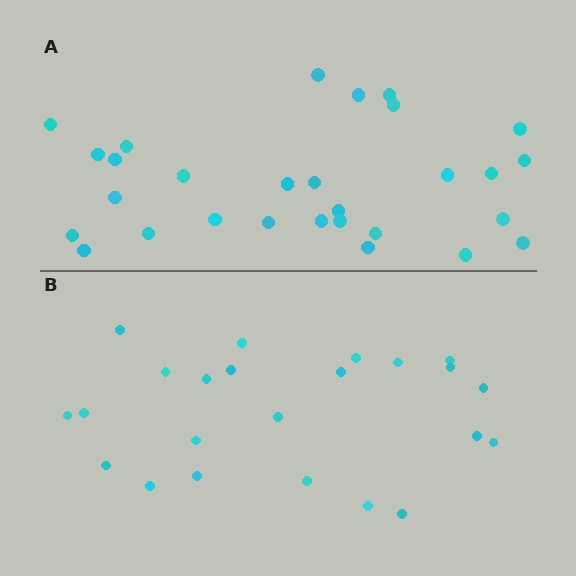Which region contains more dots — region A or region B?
Region A (the top region) has more dots.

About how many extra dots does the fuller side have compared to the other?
Region A has about 6 more dots than region B.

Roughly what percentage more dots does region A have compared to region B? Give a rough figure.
About 25% more.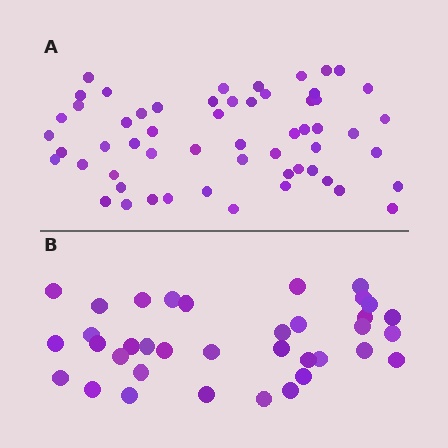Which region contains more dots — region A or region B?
Region A (the top region) has more dots.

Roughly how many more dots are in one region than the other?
Region A has approximately 20 more dots than region B.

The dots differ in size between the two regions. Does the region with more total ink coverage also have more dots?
No. Region B has more total ink coverage because its dots are larger, but region A actually contains more individual dots. Total area can be misleading — the number of items is what matters here.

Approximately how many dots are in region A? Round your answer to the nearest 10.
About 60 dots. (The exact count is 57, which rounds to 60.)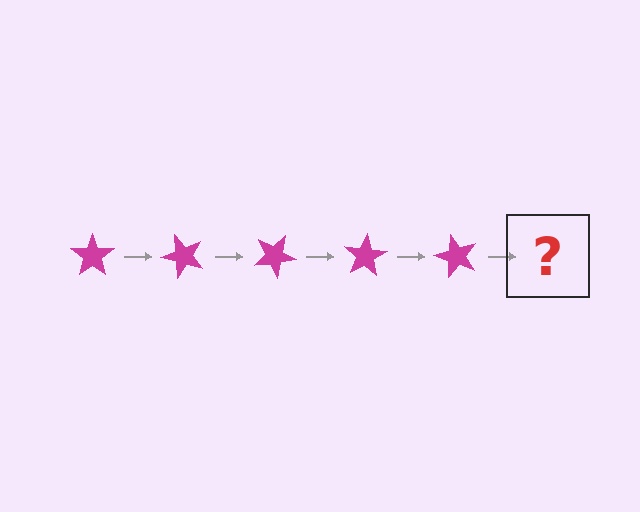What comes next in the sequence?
The next element should be a magenta star rotated 250 degrees.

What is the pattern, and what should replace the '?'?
The pattern is that the star rotates 50 degrees each step. The '?' should be a magenta star rotated 250 degrees.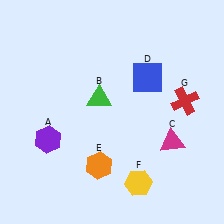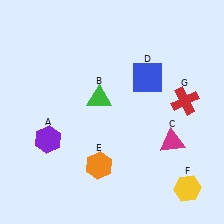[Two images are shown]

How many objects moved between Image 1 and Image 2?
1 object moved between the two images.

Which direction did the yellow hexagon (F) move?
The yellow hexagon (F) moved right.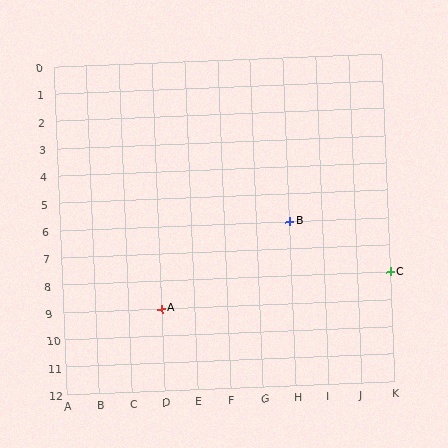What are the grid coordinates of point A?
Point A is at grid coordinates (D, 9).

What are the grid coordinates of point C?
Point C is at grid coordinates (K, 8).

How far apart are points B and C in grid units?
Points B and C are 3 columns and 2 rows apart (about 3.6 grid units diagonally).